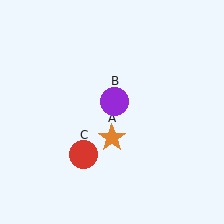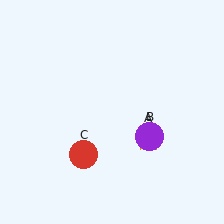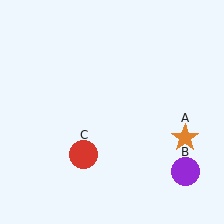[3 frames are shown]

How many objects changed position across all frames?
2 objects changed position: orange star (object A), purple circle (object B).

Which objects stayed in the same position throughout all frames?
Red circle (object C) remained stationary.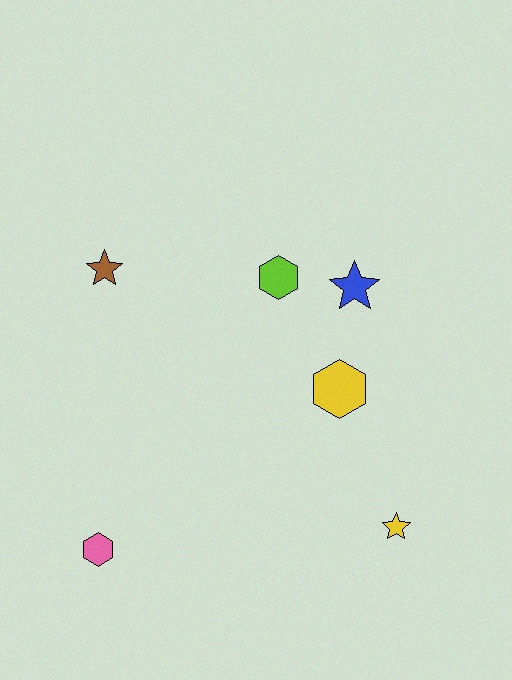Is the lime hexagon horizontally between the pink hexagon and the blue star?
Yes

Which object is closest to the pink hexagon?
The brown star is closest to the pink hexagon.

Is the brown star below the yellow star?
No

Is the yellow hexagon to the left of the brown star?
No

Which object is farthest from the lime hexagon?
The pink hexagon is farthest from the lime hexagon.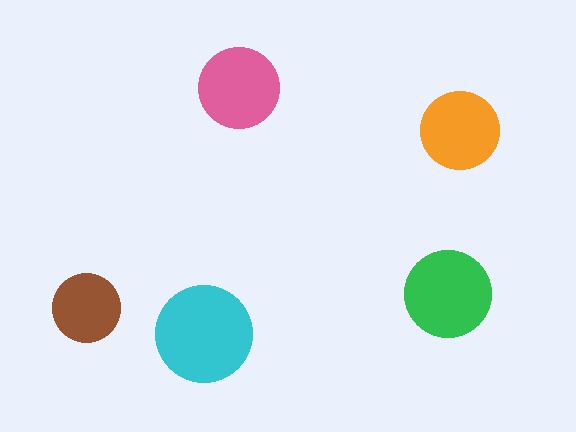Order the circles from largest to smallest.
the cyan one, the green one, the pink one, the orange one, the brown one.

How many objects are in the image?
There are 5 objects in the image.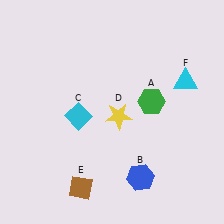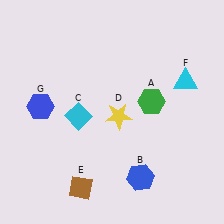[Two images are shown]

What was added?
A blue hexagon (G) was added in Image 2.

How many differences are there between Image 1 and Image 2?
There is 1 difference between the two images.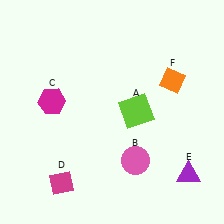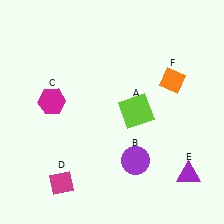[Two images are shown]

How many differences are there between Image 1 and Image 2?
There is 1 difference between the two images.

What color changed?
The circle (B) changed from pink in Image 1 to purple in Image 2.